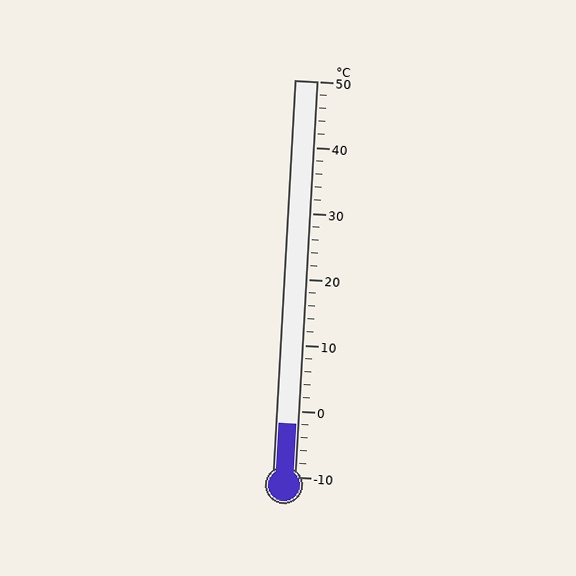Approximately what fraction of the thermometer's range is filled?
The thermometer is filled to approximately 15% of its range.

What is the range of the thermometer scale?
The thermometer scale ranges from -10°C to 50°C.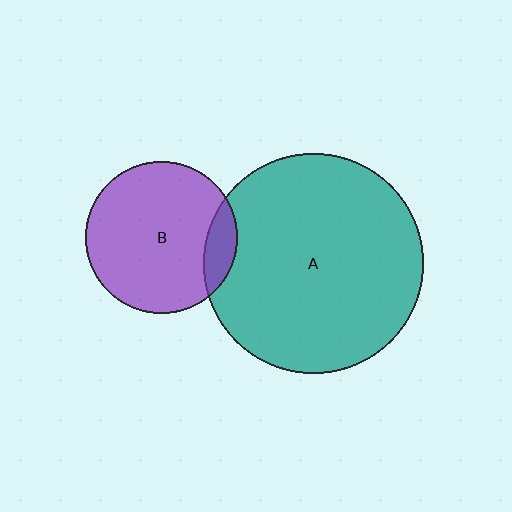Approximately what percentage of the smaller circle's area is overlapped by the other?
Approximately 10%.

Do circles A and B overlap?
Yes.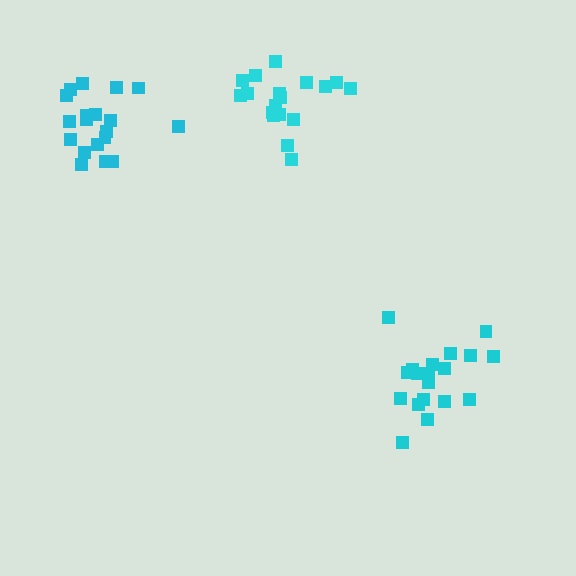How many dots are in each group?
Group 1: 19 dots, Group 2: 18 dots, Group 3: 19 dots (56 total).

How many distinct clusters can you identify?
There are 3 distinct clusters.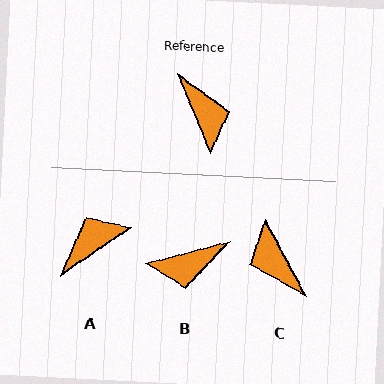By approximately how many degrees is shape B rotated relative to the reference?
Approximately 98 degrees clockwise.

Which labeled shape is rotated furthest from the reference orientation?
C, about 174 degrees away.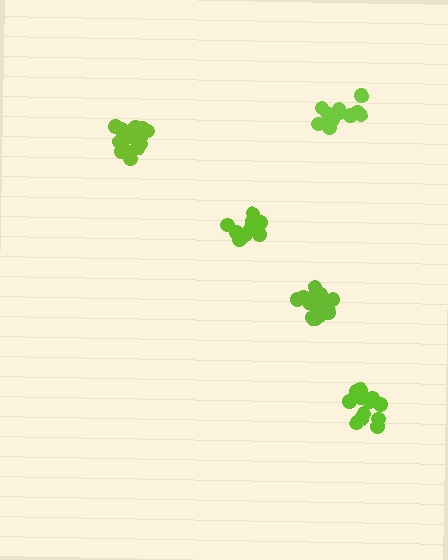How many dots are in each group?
Group 1: 11 dots, Group 2: 16 dots, Group 3: 12 dots, Group 4: 15 dots, Group 5: 15 dots (69 total).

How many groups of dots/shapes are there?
There are 5 groups.